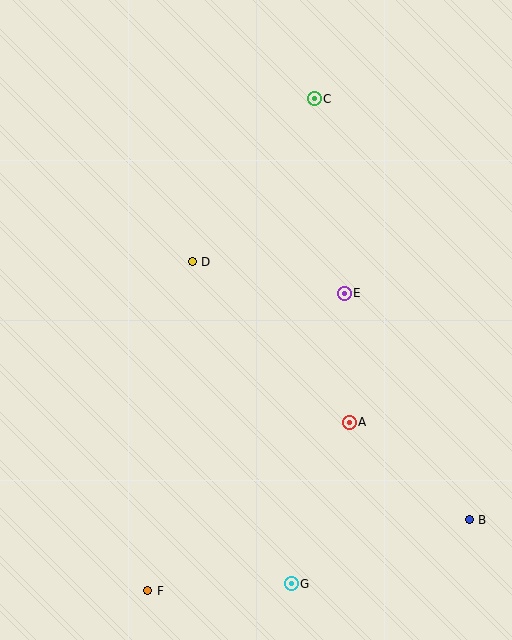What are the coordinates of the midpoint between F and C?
The midpoint between F and C is at (231, 345).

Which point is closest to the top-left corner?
Point D is closest to the top-left corner.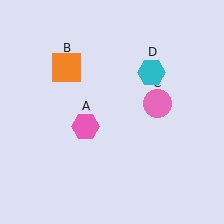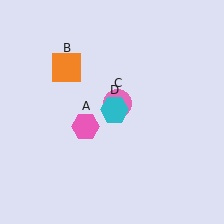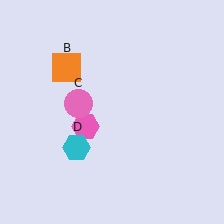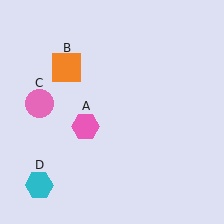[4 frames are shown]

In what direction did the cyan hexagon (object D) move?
The cyan hexagon (object D) moved down and to the left.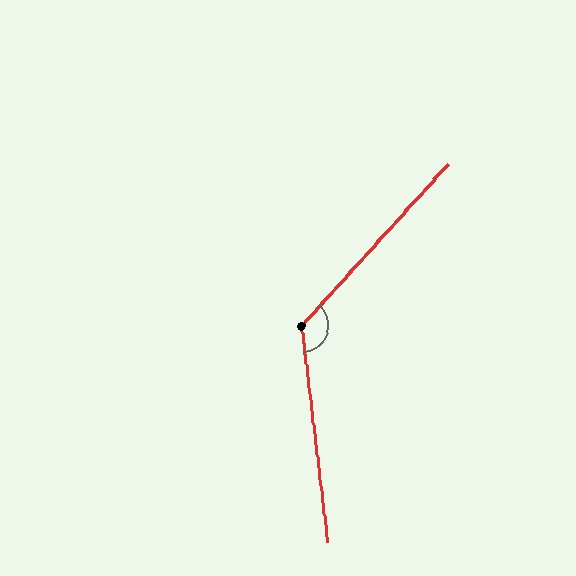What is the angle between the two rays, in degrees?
Approximately 131 degrees.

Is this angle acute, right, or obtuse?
It is obtuse.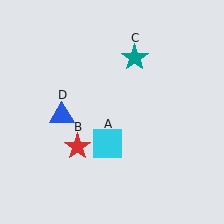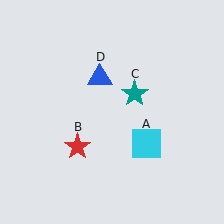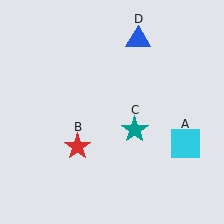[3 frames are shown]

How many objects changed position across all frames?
3 objects changed position: cyan square (object A), teal star (object C), blue triangle (object D).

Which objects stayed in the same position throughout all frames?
Red star (object B) remained stationary.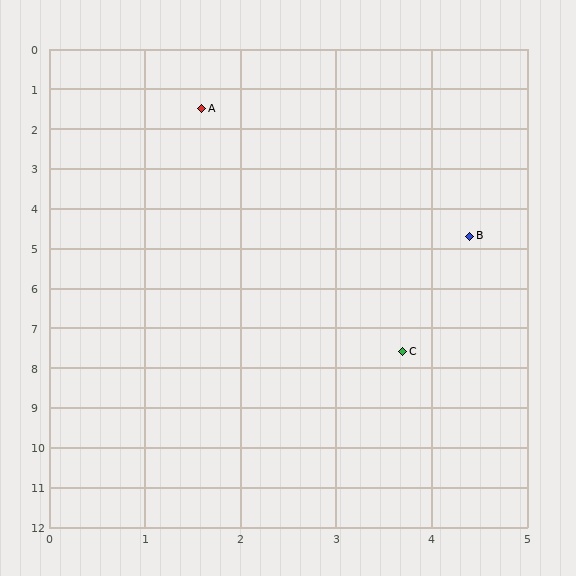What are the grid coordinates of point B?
Point B is at approximately (4.4, 4.7).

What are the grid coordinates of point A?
Point A is at approximately (1.6, 1.5).